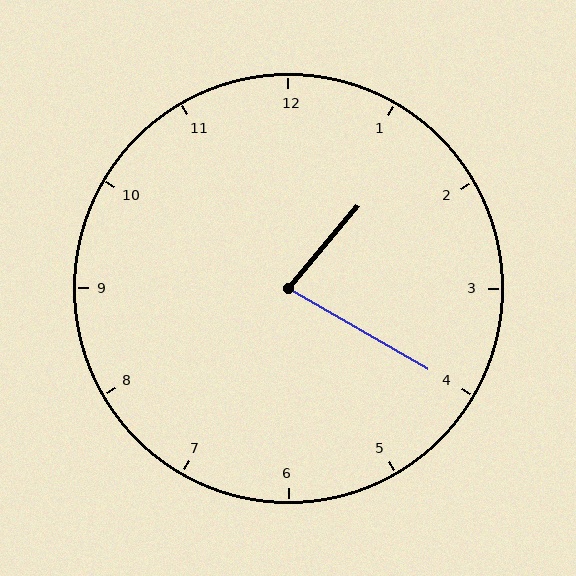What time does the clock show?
1:20.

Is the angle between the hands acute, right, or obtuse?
It is acute.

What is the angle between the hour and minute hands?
Approximately 80 degrees.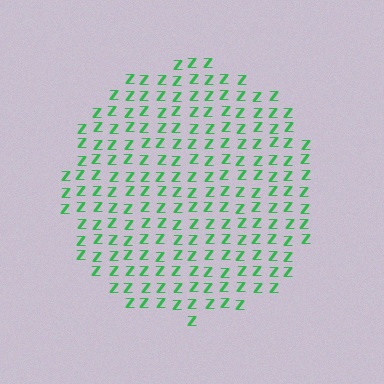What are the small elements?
The small elements are letter Z's.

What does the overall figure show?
The overall figure shows a circle.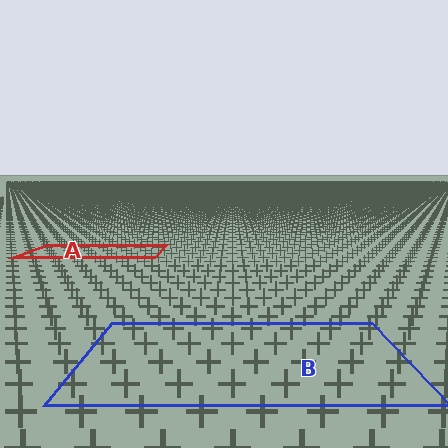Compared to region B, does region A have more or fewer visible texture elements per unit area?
Region A has more texture elements per unit area — they are packed more densely because it is farther away.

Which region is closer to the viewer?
Region B is closer. The texture elements there are larger and more spread out.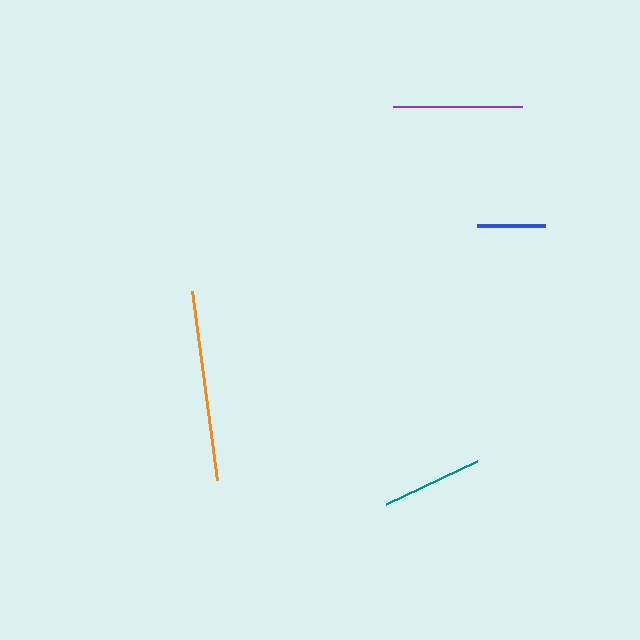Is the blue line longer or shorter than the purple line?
The purple line is longer than the blue line.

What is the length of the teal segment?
The teal segment is approximately 101 pixels long.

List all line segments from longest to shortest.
From longest to shortest: orange, purple, teal, blue.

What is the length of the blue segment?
The blue segment is approximately 69 pixels long.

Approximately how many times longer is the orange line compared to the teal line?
The orange line is approximately 1.9 times the length of the teal line.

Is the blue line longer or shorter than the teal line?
The teal line is longer than the blue line.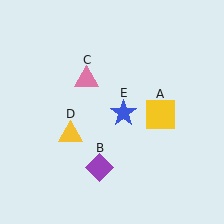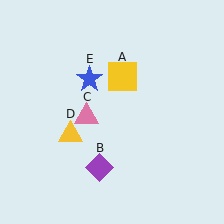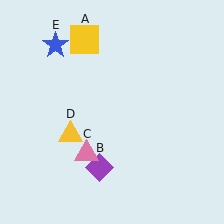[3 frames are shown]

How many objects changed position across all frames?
3 objects changed position: yellow square (object A), pink triangle (object C), blue star (object E).